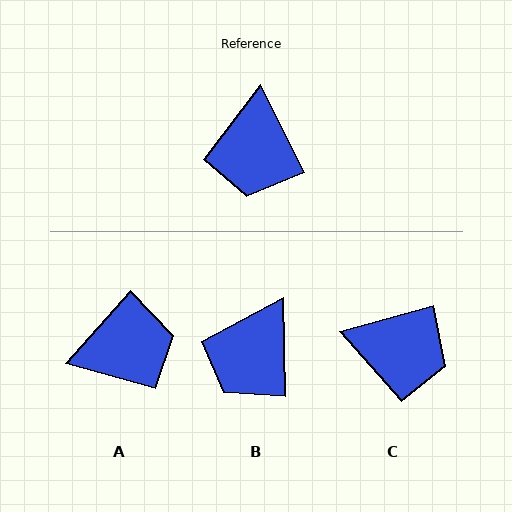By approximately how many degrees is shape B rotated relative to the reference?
Approximately 25 degrees clockwise.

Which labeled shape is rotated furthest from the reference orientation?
A, about 112 degrees away.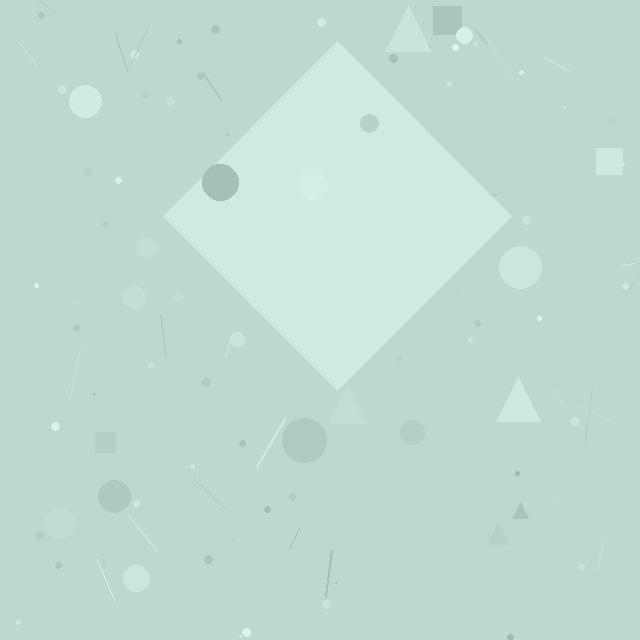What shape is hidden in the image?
A diamond is hidden in the image.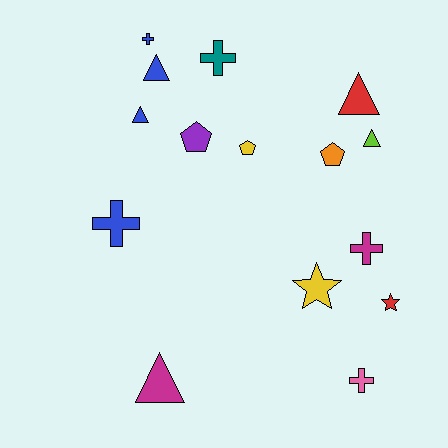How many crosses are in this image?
There are 5 crosses.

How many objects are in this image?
There are 15 objects.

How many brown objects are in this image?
There are no brown objects.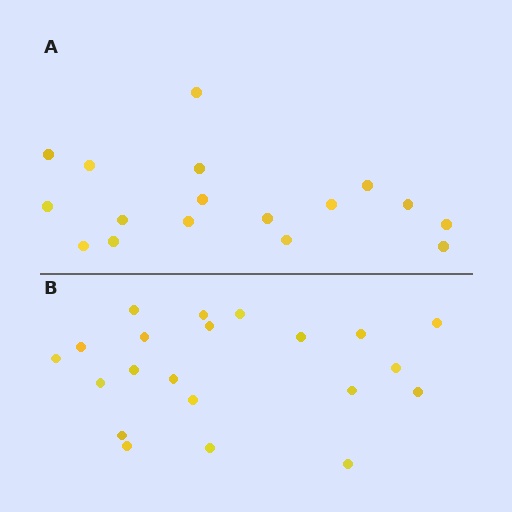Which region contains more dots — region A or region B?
Region B (the bottom region) has more dots.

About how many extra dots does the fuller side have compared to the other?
Region B has about 4 more dots than region A.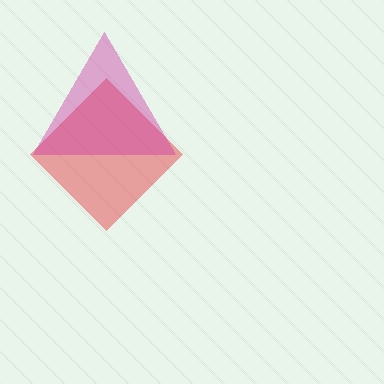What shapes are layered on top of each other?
The layered shapes are: a red diamond, a magenta triangle.